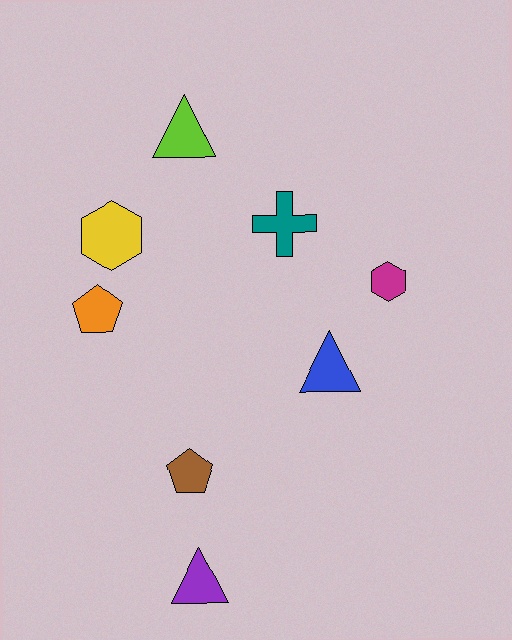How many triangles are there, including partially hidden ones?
There are 3 triangles.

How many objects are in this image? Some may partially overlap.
There are 8 objects.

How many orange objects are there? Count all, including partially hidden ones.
There is 1 orange object.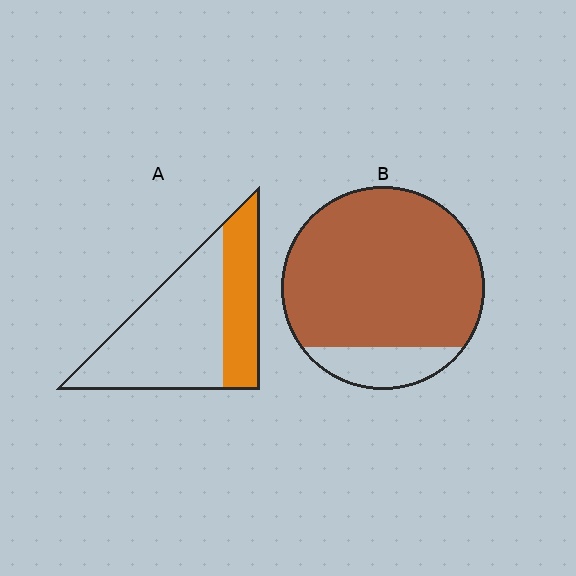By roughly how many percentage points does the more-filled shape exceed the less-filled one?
By roughly 50 percentage points (B over A).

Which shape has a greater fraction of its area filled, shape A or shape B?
Shape B.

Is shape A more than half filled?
No.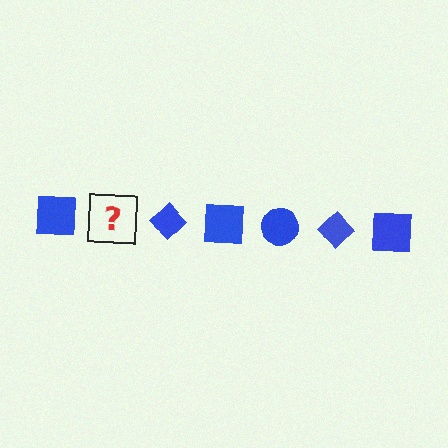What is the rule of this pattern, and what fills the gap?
The rule is that the pattern cycles through square, circle, diamond shapes in blue. The gap should be filled with a blue circle.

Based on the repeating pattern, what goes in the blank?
The blank should be a blue circle.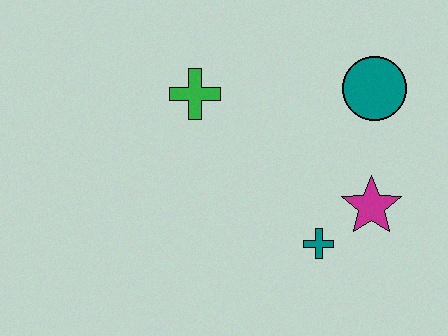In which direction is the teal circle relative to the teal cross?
The teal circle is above the teal cross.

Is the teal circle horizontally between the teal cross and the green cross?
No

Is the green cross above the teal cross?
Yes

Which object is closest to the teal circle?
The magenta star is closest to the teal circle.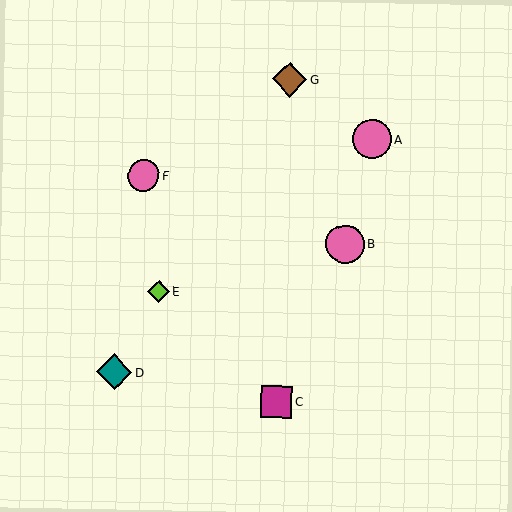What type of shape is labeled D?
Shape D is a teal diamond.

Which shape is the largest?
The pink circle (labeled A) is the largest.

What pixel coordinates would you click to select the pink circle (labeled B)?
Click at (345, 244) to select the pink circle B.